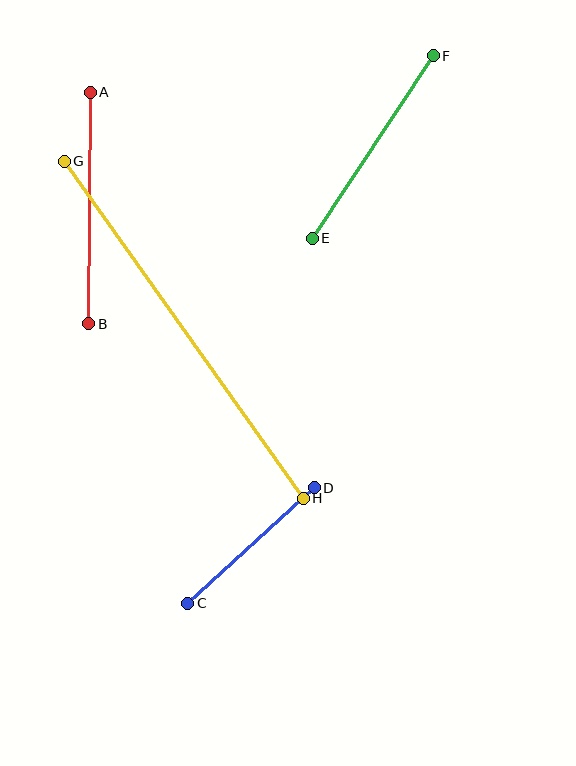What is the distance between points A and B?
The distance is approximately 231 pixels.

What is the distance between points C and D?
The distance is approximately 171 pixels.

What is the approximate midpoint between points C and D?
The midpoint is at approximately (251, 546) pixels.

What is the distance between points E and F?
The distance is approximately 219 pixels.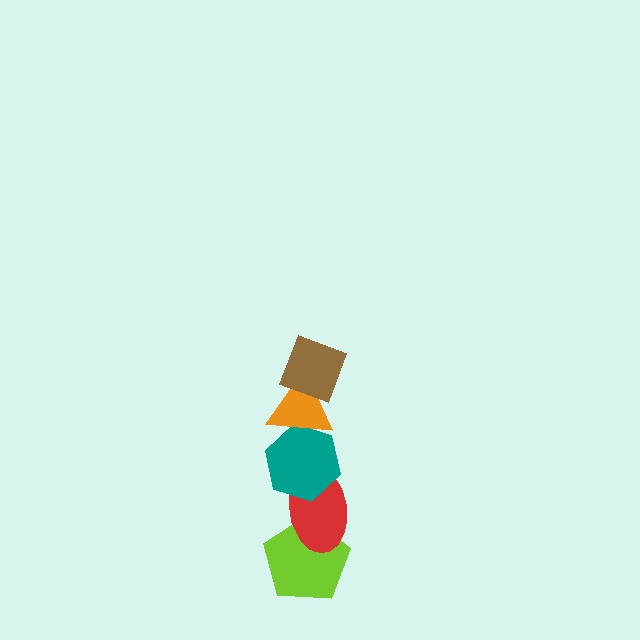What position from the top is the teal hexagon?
The teal hexagon is 3rd from the top.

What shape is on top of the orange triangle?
The brown diamond is on top of the orange triangle.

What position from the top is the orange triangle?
The orange triangle is 2nd from the top.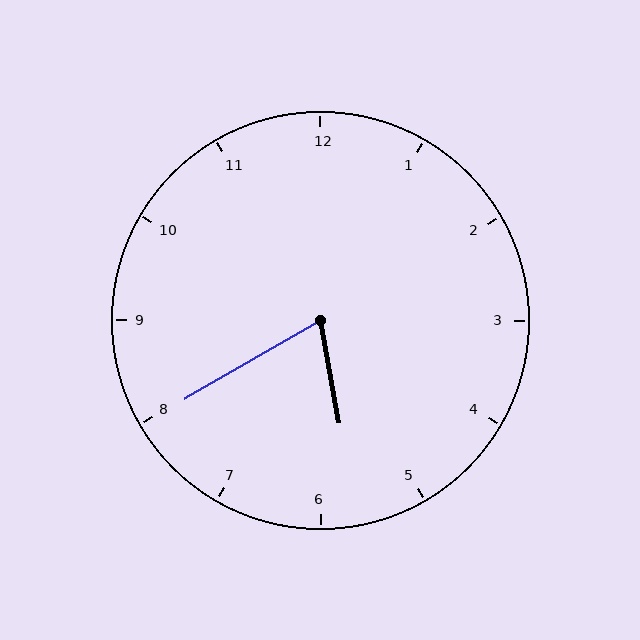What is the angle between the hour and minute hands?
Approximately 70 degrees.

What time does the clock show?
5:40.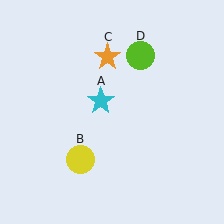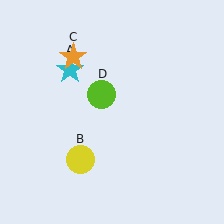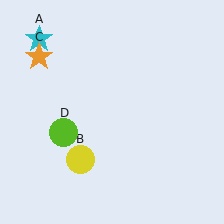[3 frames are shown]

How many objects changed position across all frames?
3 objects changed position: cyan star (object A), orange star (object C), lime circle (object D).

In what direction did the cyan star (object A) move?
The cyan star (object A) moved up and to the left.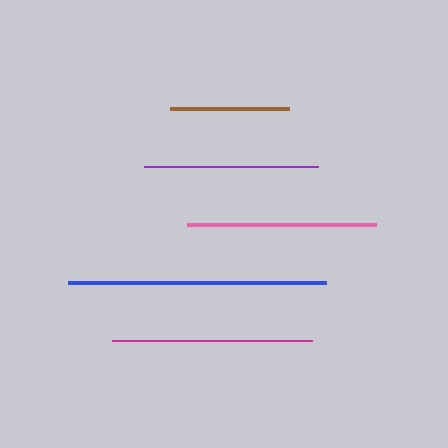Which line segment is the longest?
The blue line is the longest at approximately 258 pixels.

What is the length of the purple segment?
The purple segment is approximately 174 pixels long.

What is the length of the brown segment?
The brown segment is approximately 119 pixels long.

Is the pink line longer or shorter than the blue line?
The blue line is longer than the pink line.